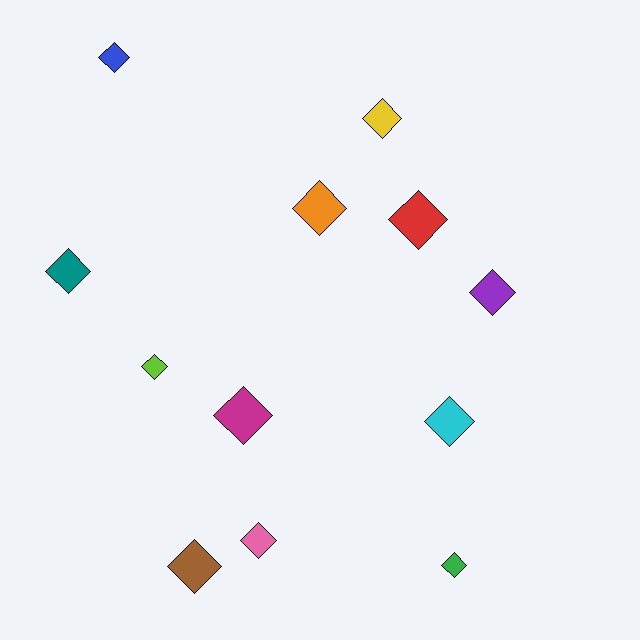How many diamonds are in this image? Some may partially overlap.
There are 12 diamonds.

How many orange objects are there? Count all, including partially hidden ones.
There is 1 orange object.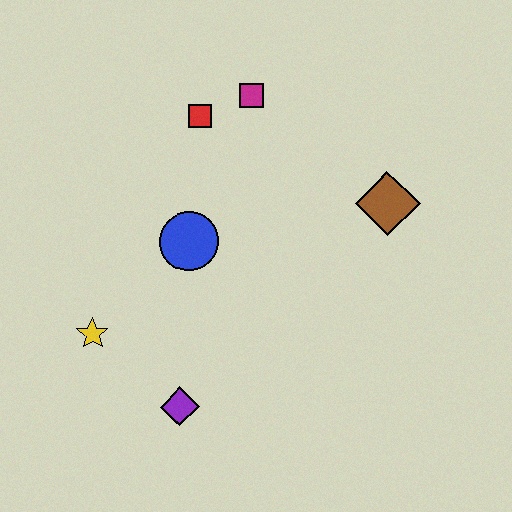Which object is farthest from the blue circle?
The brown diamond is farthest from the blue circle.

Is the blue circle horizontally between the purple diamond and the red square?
Yes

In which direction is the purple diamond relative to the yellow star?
The purple diamond is to the right of the yellow star.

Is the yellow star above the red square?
No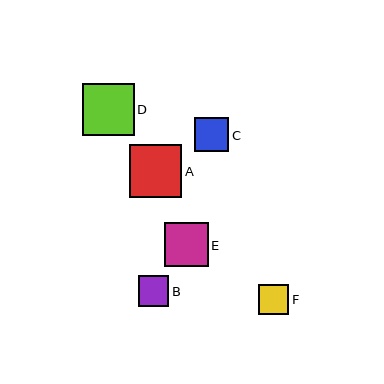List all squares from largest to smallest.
From largest to smallest: A, D, E, C, B, F.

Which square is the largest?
Square A is the largest with a size of approximately 53 pixels.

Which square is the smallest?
Square F is the smallest with a size of approximately 30 pixels.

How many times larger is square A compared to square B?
Square A is approximately 1.7 times the size of square B.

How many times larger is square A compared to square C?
Square A is approximately 1.5 times the size of square C.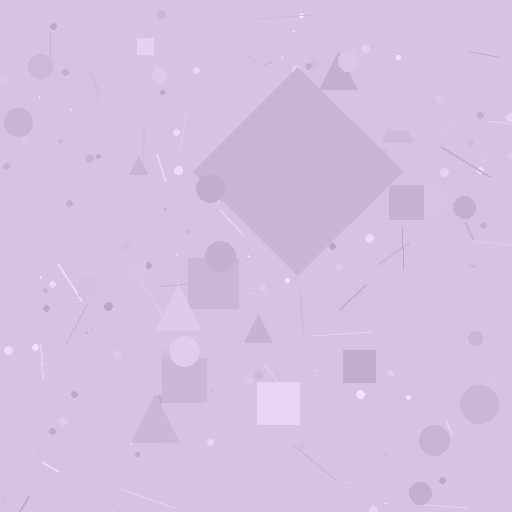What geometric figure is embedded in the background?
A diamond is embedded in the background.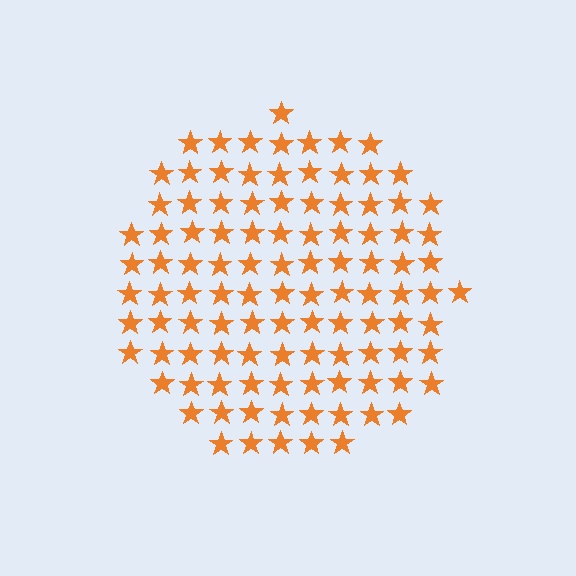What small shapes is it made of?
It is made of small stars.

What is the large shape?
The large shape is a circle.